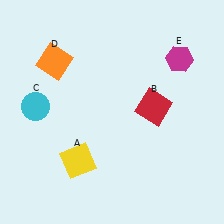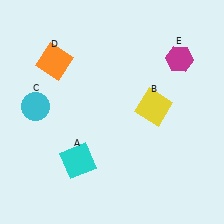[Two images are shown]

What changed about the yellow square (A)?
In Image 1, A is yellow. In Image 2, it changed to cyan.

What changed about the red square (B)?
In Image 1, B is red. In Image 2, it changed to yellow.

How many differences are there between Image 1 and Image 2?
There are 2 differences between the two images.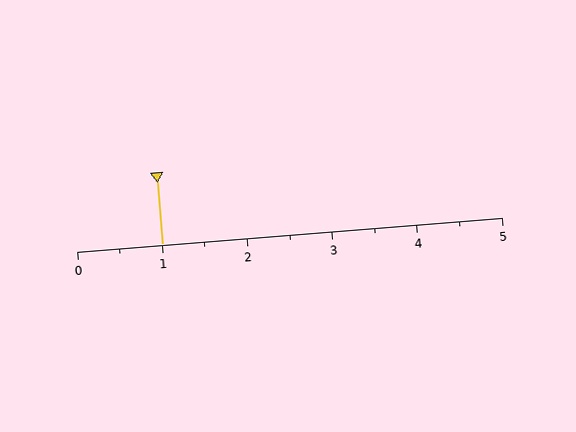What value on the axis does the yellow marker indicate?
The marker indicates approximately 1.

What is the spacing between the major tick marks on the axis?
The major ticks are spaced 1 apart.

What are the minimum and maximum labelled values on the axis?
The axis runs from 0 to 5.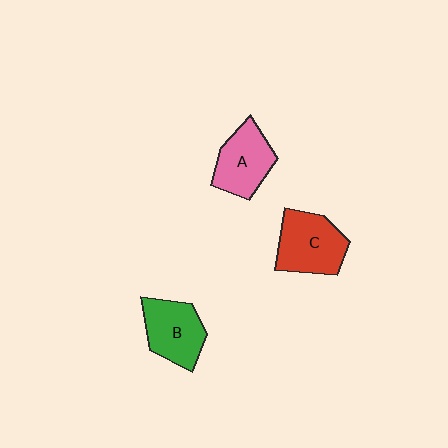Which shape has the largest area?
Shape C (red).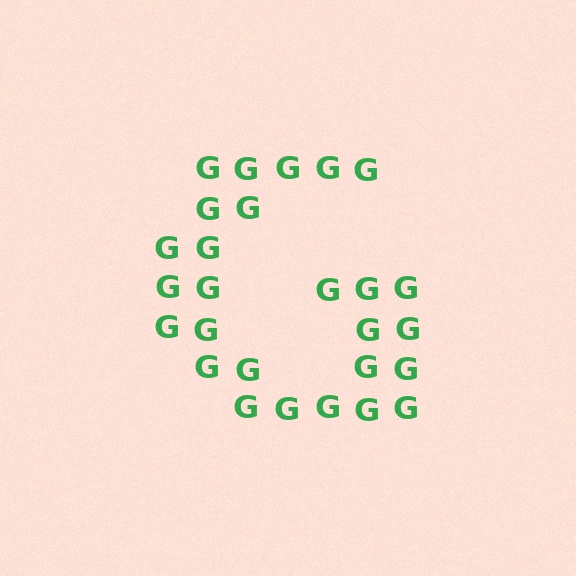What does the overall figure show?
The overall figure shows the letter G.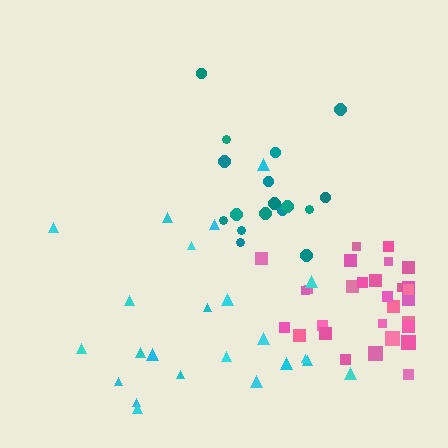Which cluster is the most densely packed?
Pink.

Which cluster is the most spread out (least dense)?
Cyan.